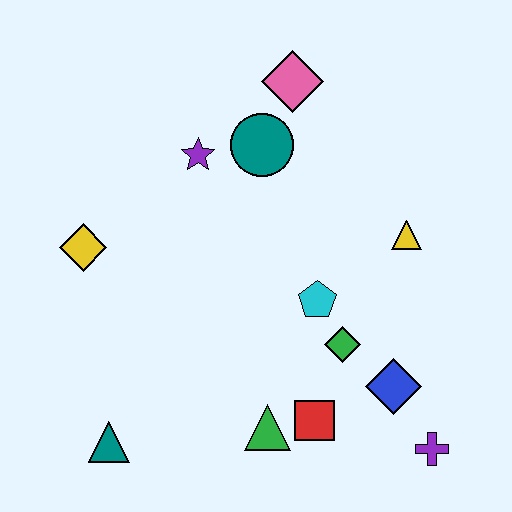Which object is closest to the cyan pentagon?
The green diamond is closest to the cyan pentagon.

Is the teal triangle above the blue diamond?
No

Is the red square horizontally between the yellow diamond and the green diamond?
Yes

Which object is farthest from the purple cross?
The yellow diamond is farthest from the purple cross.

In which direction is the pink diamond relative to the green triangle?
The pink diamond is above the green triangle.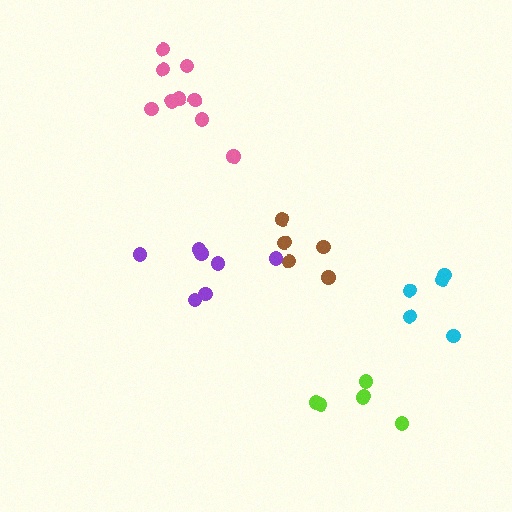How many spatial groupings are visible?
There are 5 spatial groupings.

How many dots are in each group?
Group 1: 5 dots, Group 2: 5 dots, Group 3: 7 dots, Group 4: 9 dots, Group 5: 6 dots (32 total).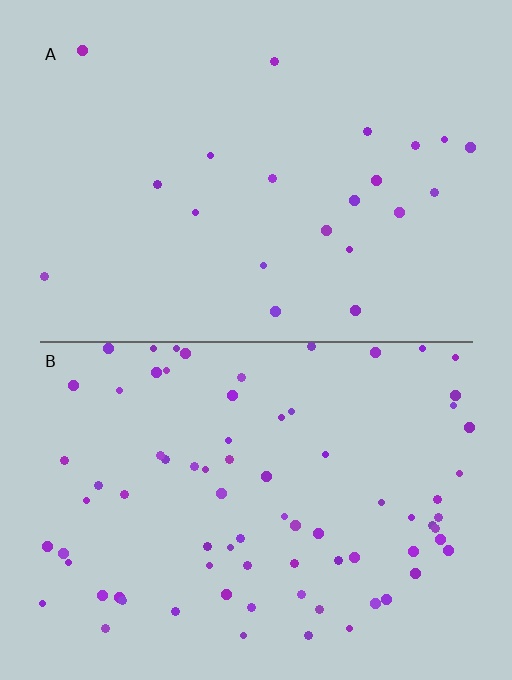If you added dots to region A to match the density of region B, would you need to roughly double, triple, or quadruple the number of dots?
Approximately quadruple.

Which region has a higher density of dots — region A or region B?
B (the bottom).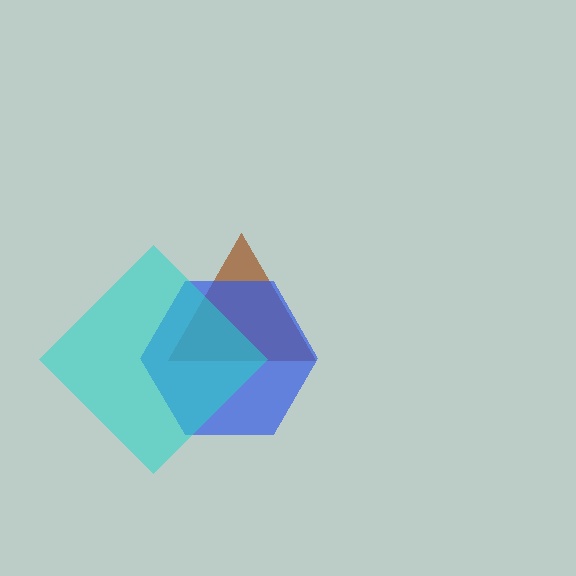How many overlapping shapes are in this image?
There are 3 overlapping shapes in the image.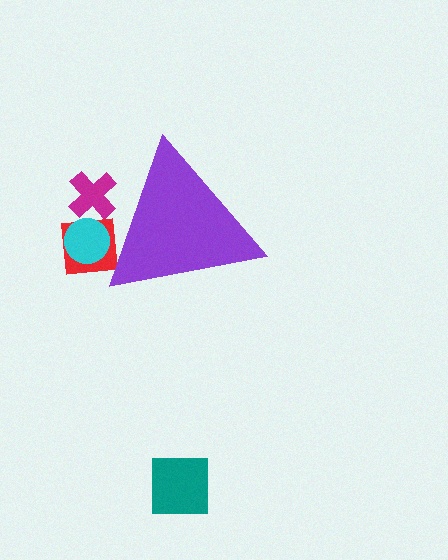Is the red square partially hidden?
Yes, the red square is partially hidden behind the purple triangle.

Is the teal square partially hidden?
No, the teal square is fully visible.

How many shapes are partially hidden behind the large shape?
3 shapes are partially hidden.